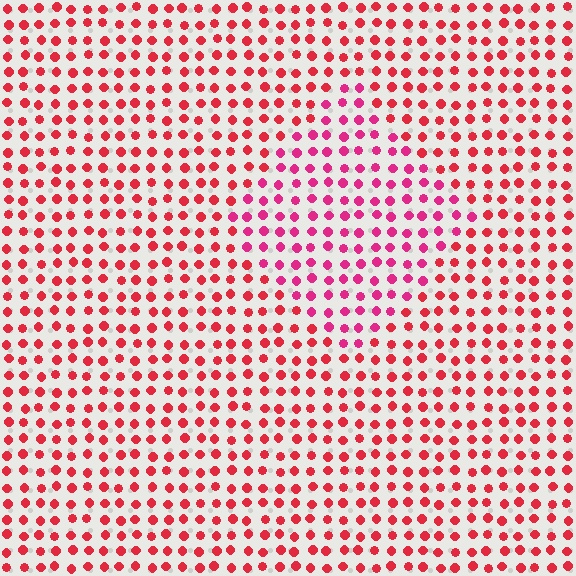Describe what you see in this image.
The image is filled with small red elements in a uniform arrangement. A diamond-shaped region is visible where the elements are tinted to a slightly different hue, forming a subtle color boundary.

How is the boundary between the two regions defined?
The boundary is defined purely by a slight shift in hue (about 25 degrees). Spacing, size, and orientation are identical on both sides.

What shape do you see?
I see a diamond.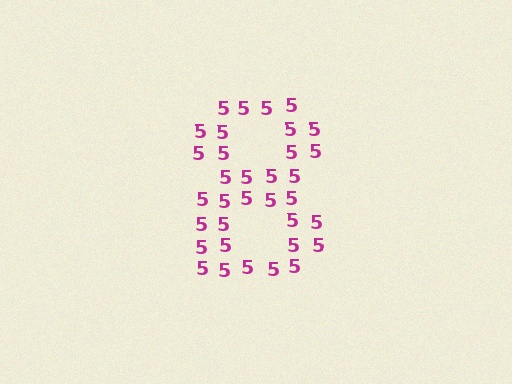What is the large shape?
The large shape is the digit 8.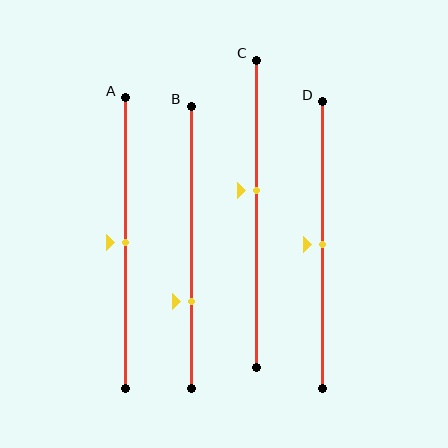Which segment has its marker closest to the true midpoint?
Segment A has its marker closest to the true midpoint.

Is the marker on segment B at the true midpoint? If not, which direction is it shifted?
No, the marker on segment B is shifted downward by about 19% of the segment length.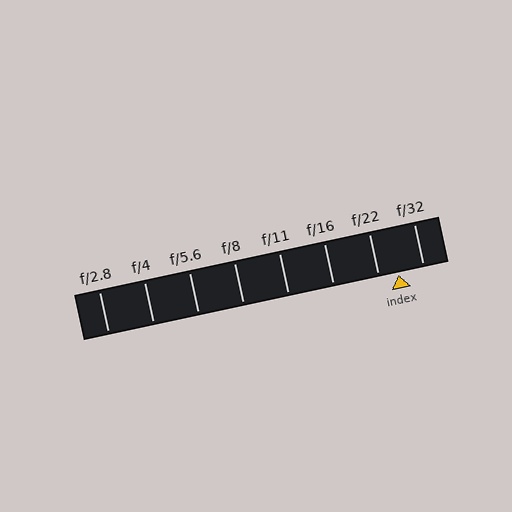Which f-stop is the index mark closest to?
The index mark is closest to f/22.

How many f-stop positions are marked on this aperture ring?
There are 8 f-stop positions marked.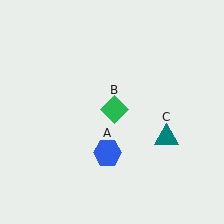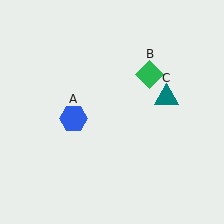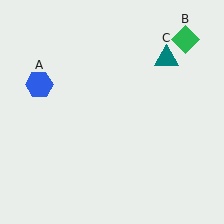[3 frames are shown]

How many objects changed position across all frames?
3 objects changed position: blue hexagon (object A), green diamond (object B), teal triangle (object C).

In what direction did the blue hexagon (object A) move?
The blue hexagon (object A) moved up and to the left.